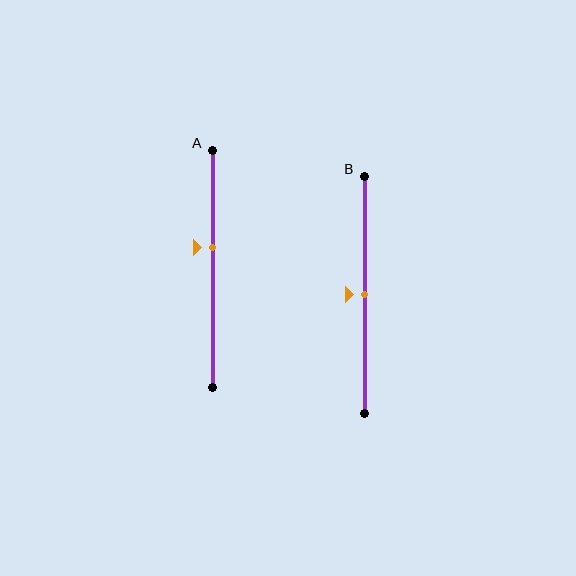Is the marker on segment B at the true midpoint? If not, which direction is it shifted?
Yes, the marker on segment B is at the true midpoint.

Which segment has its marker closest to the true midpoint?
Segment B has its marker closest to the true midpoint.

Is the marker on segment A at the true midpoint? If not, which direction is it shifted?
No, the marker on segment A is shifted upward by about 9% of the segment length.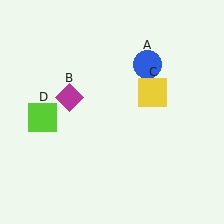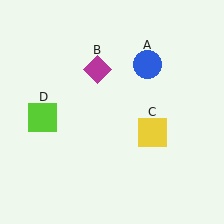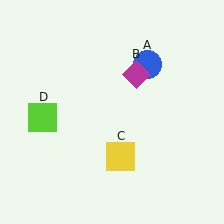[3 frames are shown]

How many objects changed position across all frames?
2 objects changed position: magenta diamond (object B), yellow square (object C).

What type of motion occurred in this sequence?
The magenta diamond (object B), yellow square (object C) rotated clockwise around the center of the scene.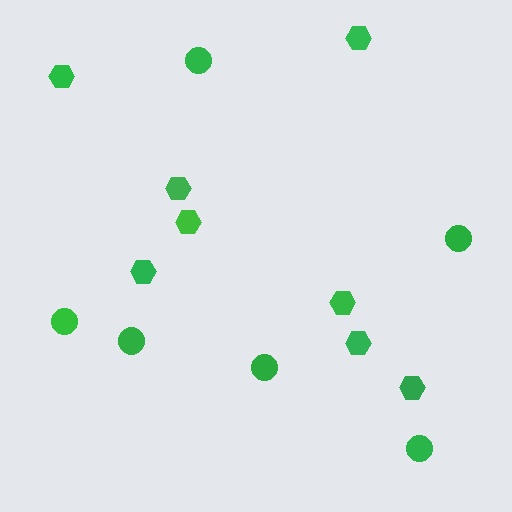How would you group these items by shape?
There are 2 groups: one group of circles (6) and one group of hexagons (8).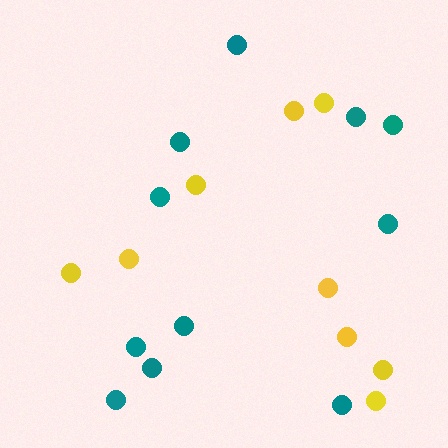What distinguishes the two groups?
There are 2 groups: one group of teal circles (11) and one group of yellow circles (9).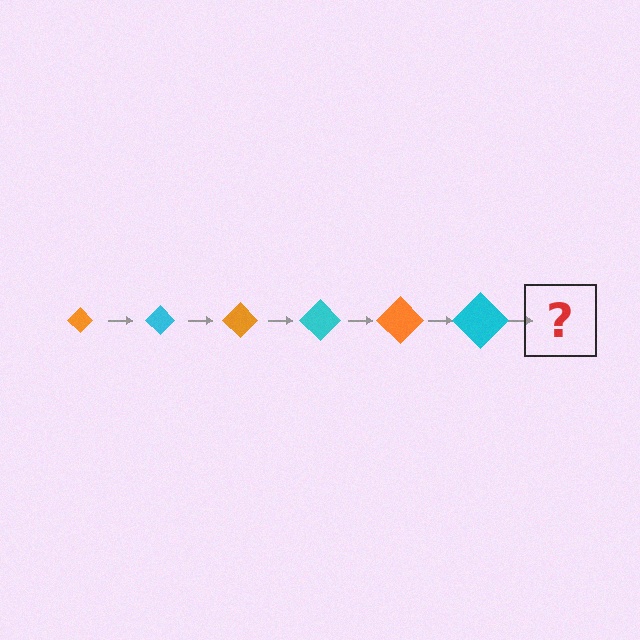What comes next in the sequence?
The next element should be an orange diamond, larger than the previous one.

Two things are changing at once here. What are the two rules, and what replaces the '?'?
The two rules are that the diamond grows larger each step and the color cycles through orange and cyan. The '?' should be an orange diamond, larger than the previous one.